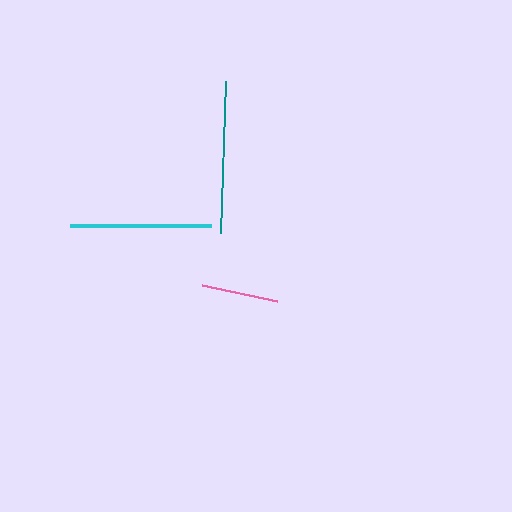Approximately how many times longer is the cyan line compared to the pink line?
The cyan line is approximately 1.8 times the length of the pink line.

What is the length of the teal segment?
The teal segment is approximately 152 pixels long.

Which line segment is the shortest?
The pink line is the shortest at approximately 76 pixels.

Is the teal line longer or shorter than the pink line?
The teal line is longer than the pink line.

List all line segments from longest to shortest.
From longest to shortest: teal, cyan, pink.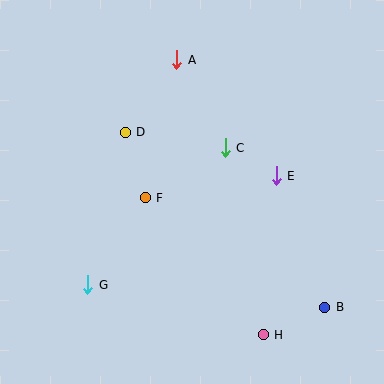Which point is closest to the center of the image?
Point F at (145, 198) is closest to the center.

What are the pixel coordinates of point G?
Point G is at (88, 285).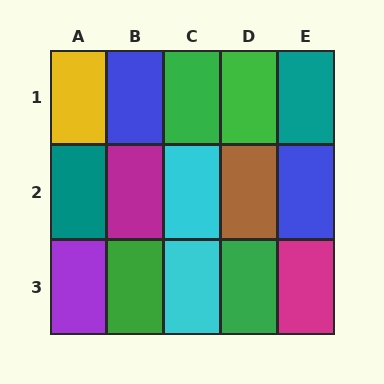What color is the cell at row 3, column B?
Green.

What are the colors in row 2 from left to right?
Teal, magenta, cyan, brown, blue.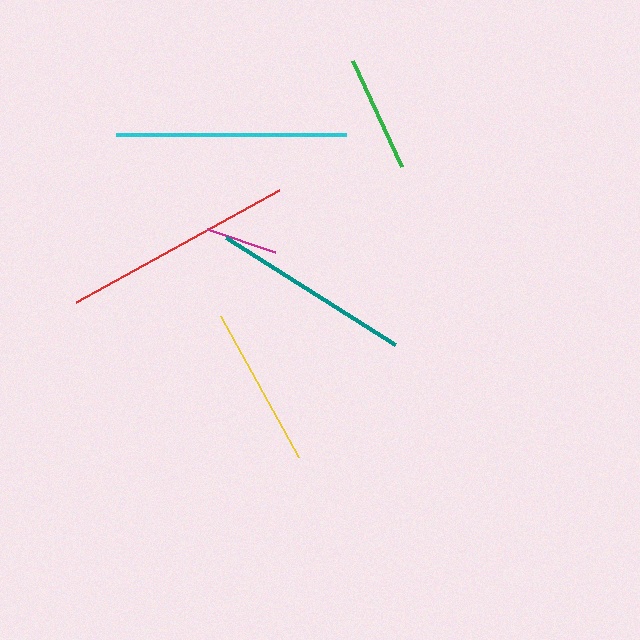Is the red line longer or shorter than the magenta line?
The red line is longer than the magenta line.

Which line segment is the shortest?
The magenta line is the shortest at approximately 72 pixels.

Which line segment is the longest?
The red line is the longest at approximately 232 pixels.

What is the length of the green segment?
The green segment is approximately 117 pixels long.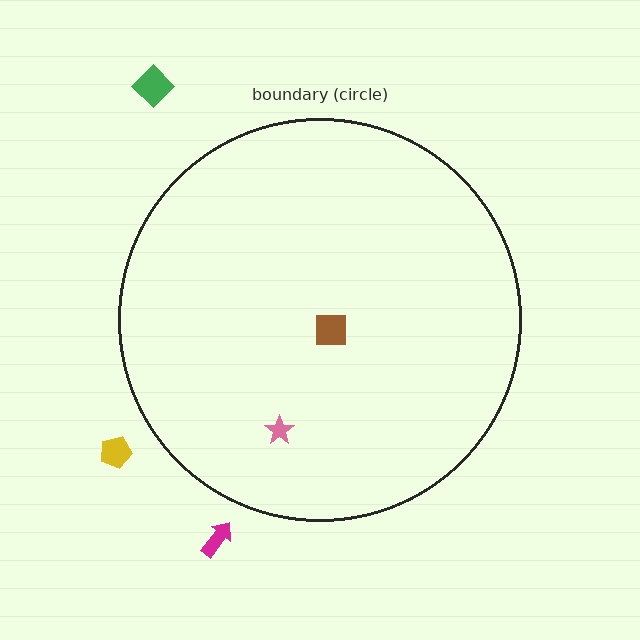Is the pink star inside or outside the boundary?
Inside.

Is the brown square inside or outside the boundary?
Inside.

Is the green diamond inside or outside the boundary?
Outside.